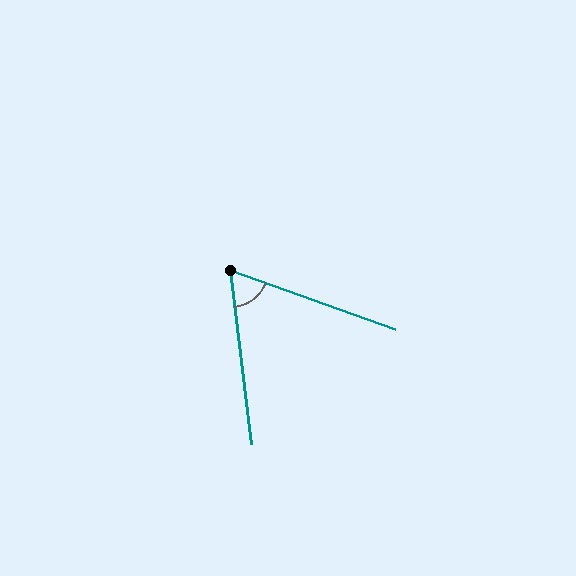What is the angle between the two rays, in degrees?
Approximately 63 degrees.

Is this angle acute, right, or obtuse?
It is acute.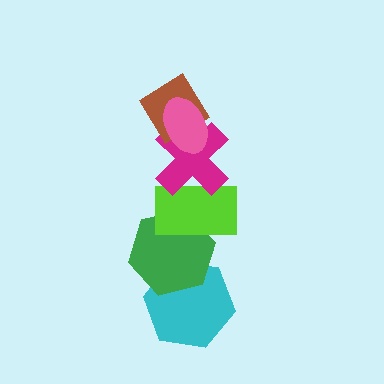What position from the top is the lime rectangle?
The lime rectangle is 4th from the top.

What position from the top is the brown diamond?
The brown diamond is 2nd from the top.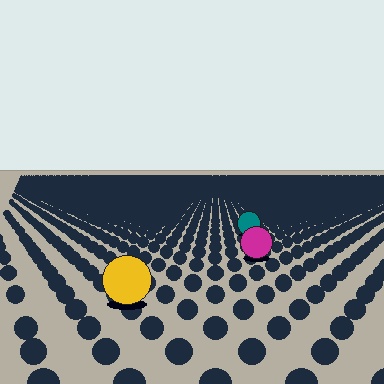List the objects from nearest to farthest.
From nearest to farthest: the yellow circle, the magenta circle, the teal circle.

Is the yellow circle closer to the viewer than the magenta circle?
Yes. The yellow circle is closer — you can tell from the texture gradient: the ground texture is coarser near it.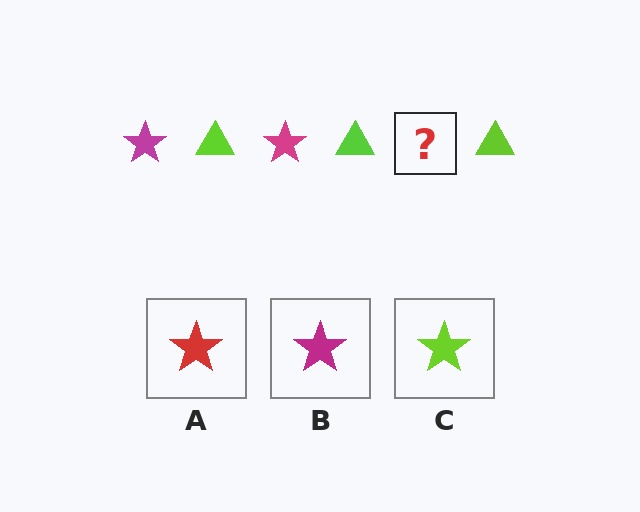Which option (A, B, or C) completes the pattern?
B.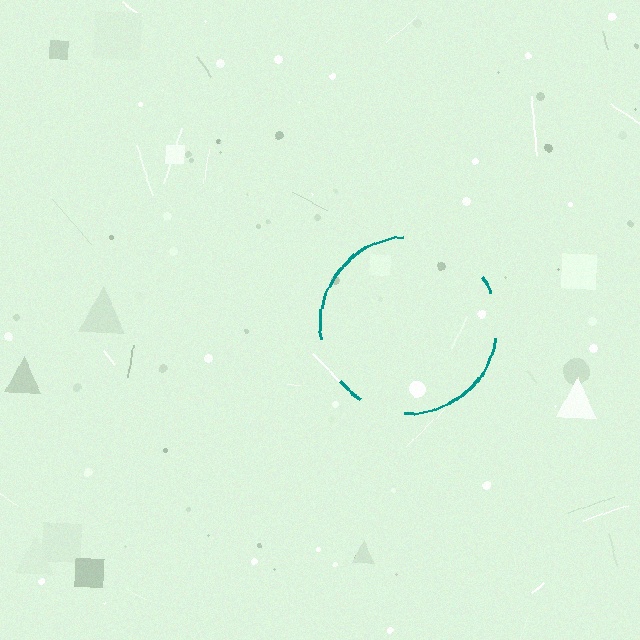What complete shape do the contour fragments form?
The contour fragments form a circle.